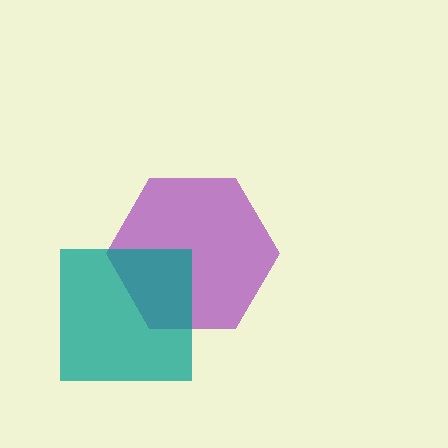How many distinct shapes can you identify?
There are 2 distinct shapes: a purple hexagon, a teal square.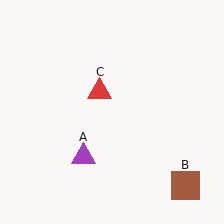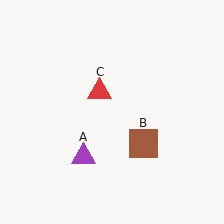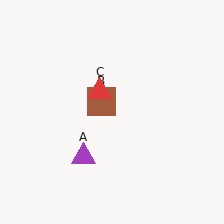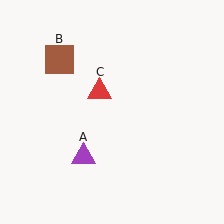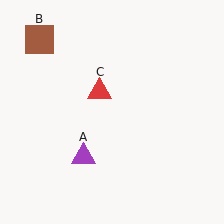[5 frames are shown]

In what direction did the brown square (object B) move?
The brown square (object B) moved up and to the left.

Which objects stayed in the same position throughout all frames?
Purple triangle (object A) and red triangle (object C) remained stationary.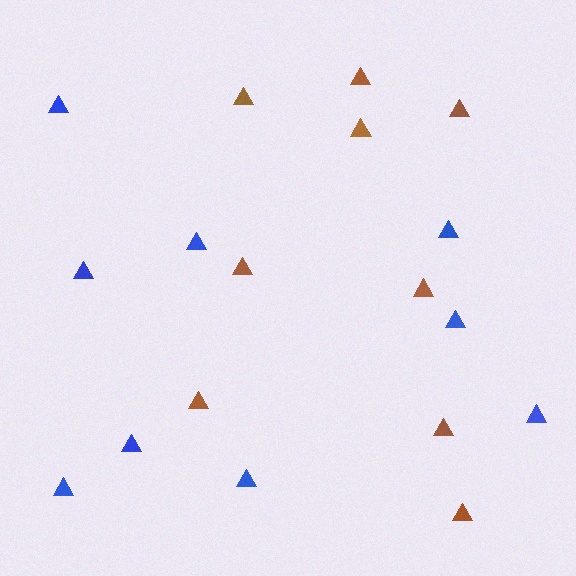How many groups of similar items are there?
There are 2 groups: one group of brown triangles (9) and one group of blue triangles (9).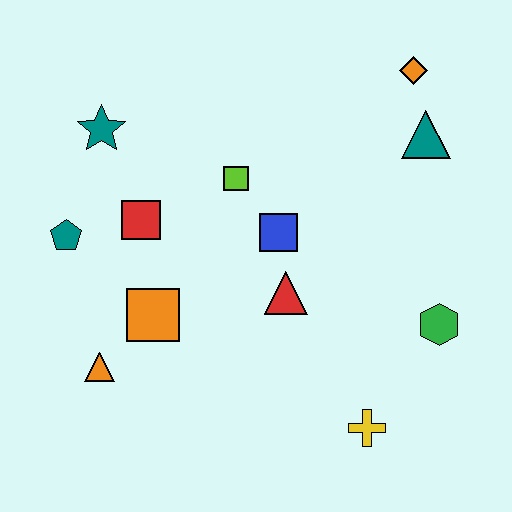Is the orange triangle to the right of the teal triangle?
No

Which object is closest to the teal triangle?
The orange diamond is closest to the teal triangle.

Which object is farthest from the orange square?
The orange diamond is farthest from the orange square.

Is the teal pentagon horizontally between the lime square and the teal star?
No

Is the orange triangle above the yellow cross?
Yes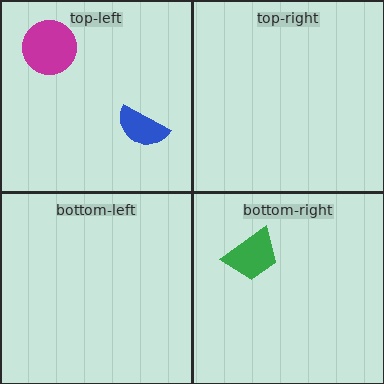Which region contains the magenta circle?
The top-left region.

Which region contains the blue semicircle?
The top-left region.